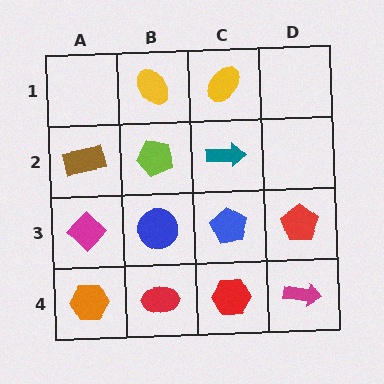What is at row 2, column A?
A brown rectangle.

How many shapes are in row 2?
3 shapes.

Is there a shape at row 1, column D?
No, that cell is empty.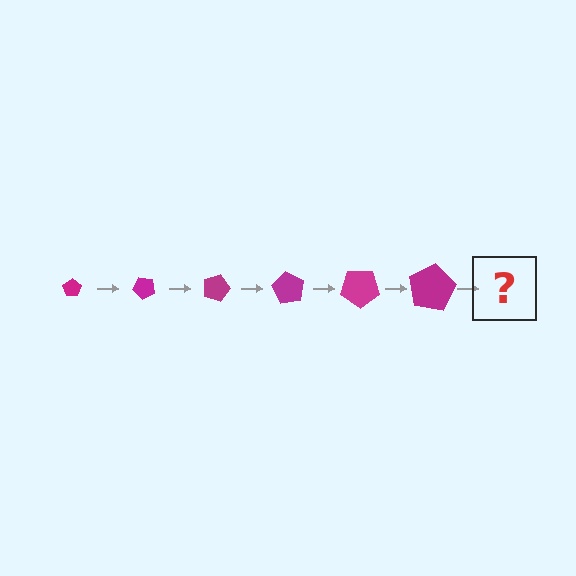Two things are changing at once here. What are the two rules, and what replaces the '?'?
The two rules are that the pentagon grows larger each step and it rotates 45 degrees each step. The '?' should be a pentagon, larger than the previous one and rotated 270 degrees from the start.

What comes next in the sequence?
The next element should be a pentagon, larger than the previous one and rotated 270 degrees from the start.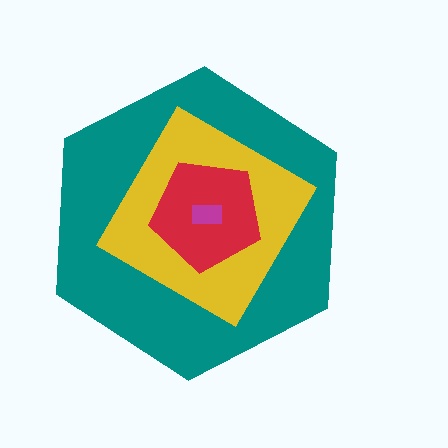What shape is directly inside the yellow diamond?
The red pentagon.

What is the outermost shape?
The teal hexagon.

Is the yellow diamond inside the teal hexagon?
Yes.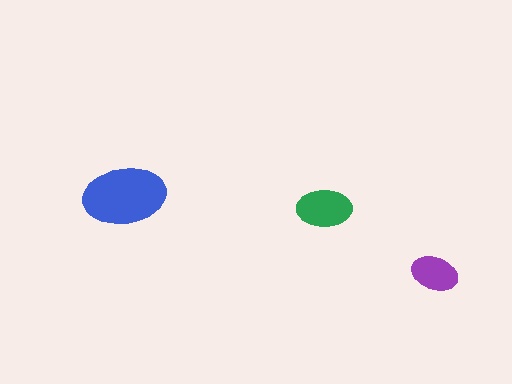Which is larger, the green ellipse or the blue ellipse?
The blue one.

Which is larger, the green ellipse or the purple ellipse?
The green one.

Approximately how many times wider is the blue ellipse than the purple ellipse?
About 1.5 times wider.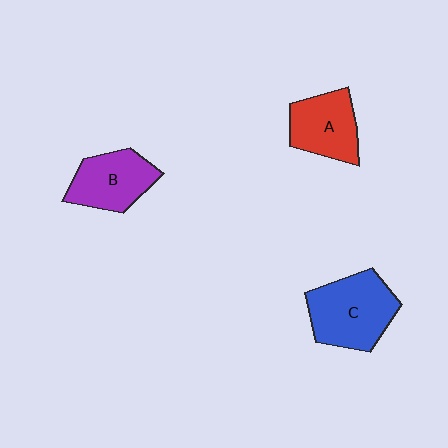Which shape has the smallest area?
Shape A (red).